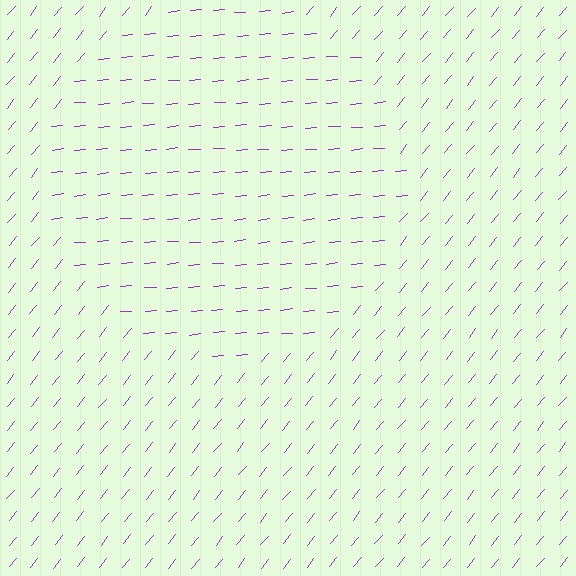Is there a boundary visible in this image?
Yes, there is a texture boundary formed by a change in line orientation.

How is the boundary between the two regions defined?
The boundary is defined purely by a change in line orientation (approximately 45 degrees difference). All lines are the same color and thickness.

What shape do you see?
I see a circle.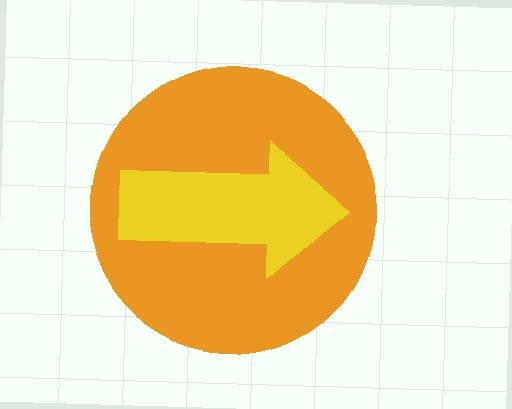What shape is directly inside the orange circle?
The yellow arrow.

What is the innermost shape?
The yellow arrow.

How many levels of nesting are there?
2.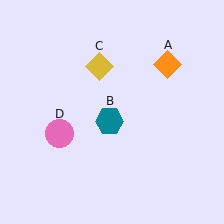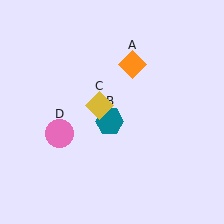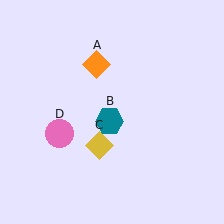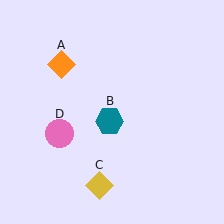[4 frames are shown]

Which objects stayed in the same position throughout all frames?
Teal hexagon (object B) and pink circle (object D) remained stationary.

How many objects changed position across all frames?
2 objects changed position: orange diamond (object A), yellow diamond (object C).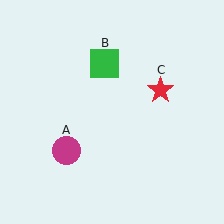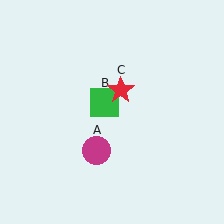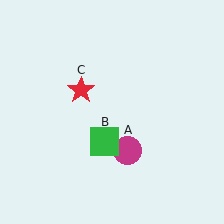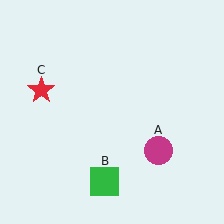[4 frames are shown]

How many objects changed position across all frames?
3 objects changed position: magenta circle (object A), green square (object B), red star (object C).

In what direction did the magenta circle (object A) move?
The magenta circle (object A) moved right.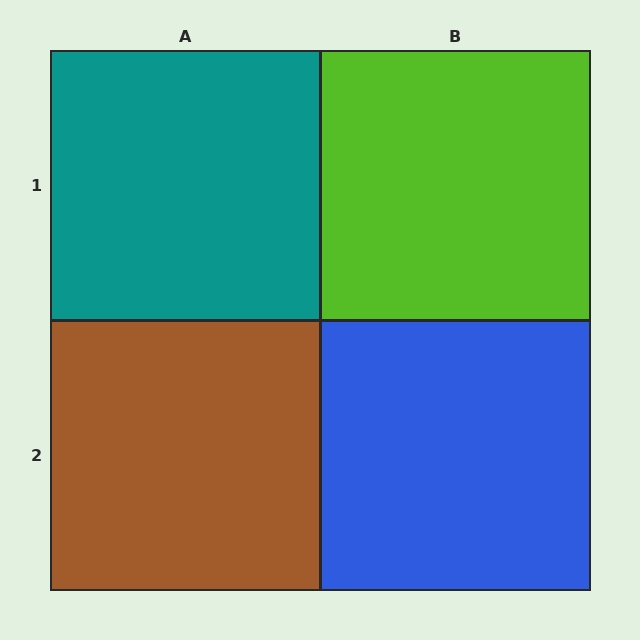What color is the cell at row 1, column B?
Lime.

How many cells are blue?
1 cell is blue.